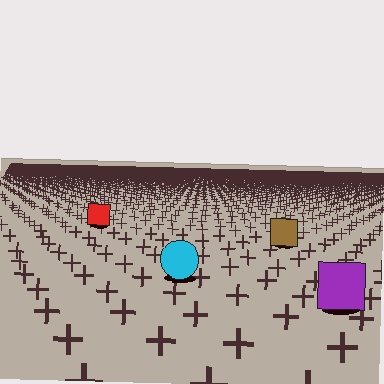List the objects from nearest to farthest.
From nearest to farthest: the purple square, the cyan circle, the brown square, the red square.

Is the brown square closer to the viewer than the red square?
Yes. The brown square is closer — you can tell from the texture gradient: the ground texture is coarser near it.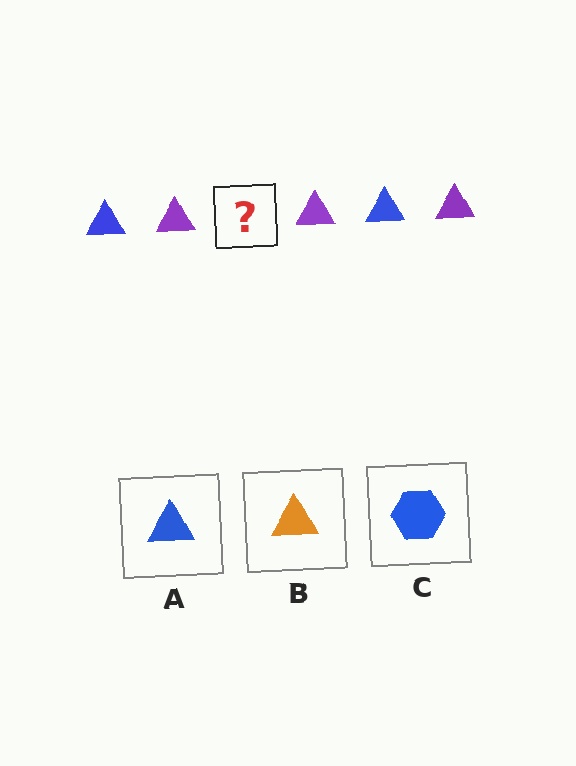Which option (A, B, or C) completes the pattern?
A.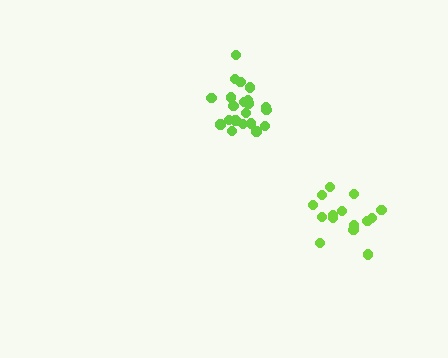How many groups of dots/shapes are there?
There are 2 groups.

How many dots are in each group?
Group 1: 15 dots, Group 2: 21 dots (36 total).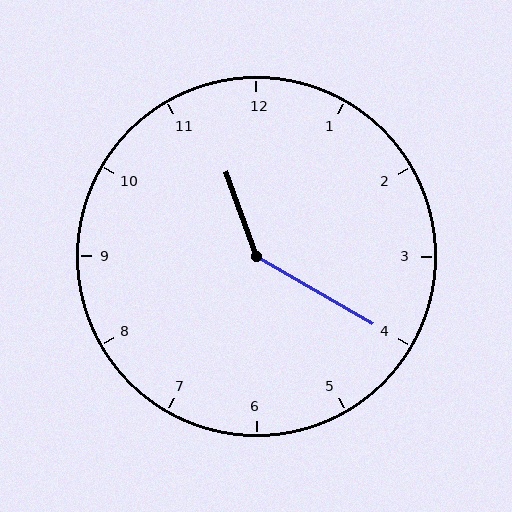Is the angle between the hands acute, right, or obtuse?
It is obtuse.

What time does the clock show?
11:20.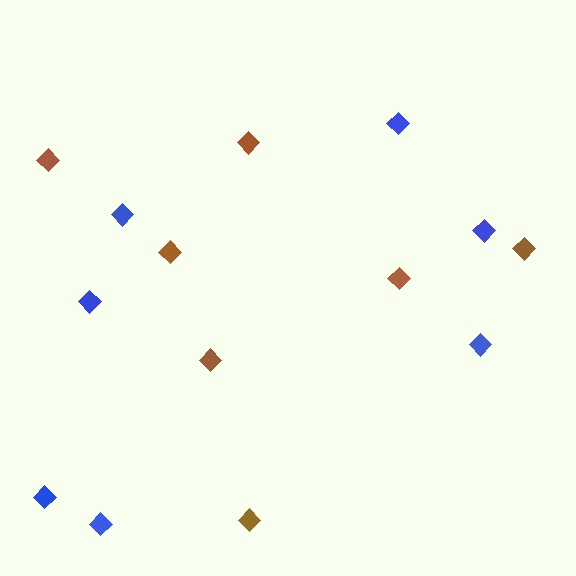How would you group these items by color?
There are 2 groups: one group of brown diamonds (7) and one group of blue diamonds (7).